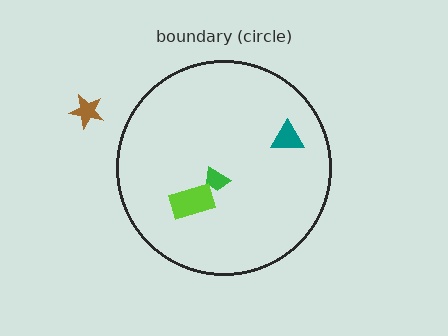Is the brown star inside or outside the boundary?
Outside.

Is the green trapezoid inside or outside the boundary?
Inside.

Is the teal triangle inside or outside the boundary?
Inside.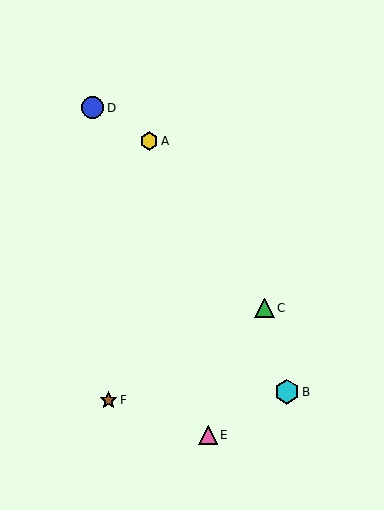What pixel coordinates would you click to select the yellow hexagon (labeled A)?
Click at (149, 141) to select the yellow hexagon A.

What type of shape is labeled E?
Shape E is a pink triangle.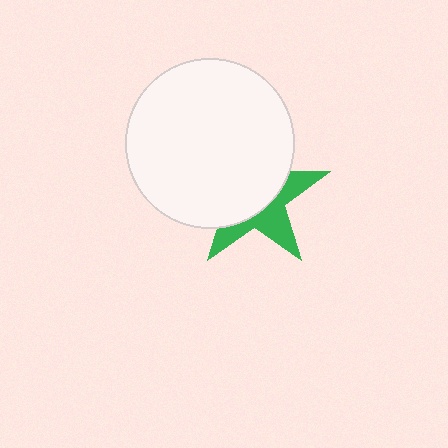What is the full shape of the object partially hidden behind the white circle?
The partially hidden object is a green star.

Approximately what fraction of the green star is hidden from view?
Roughly 60% of the green star is hidden behind the white circle.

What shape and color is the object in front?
The object in front is a white circle.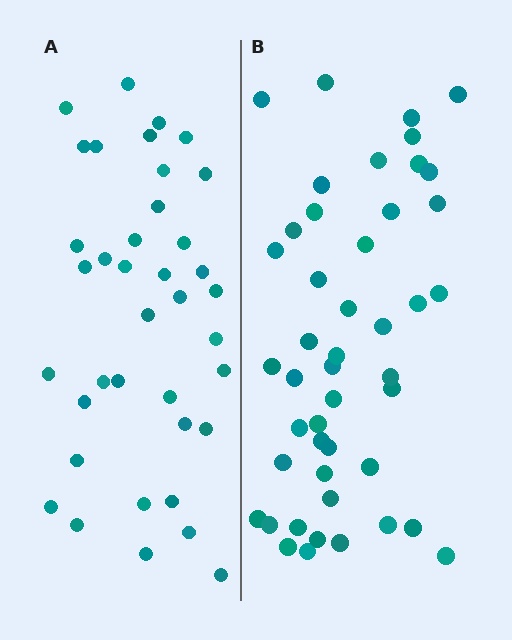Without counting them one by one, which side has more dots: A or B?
Region B (the right region) has more dots.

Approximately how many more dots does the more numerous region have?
Region B has roughly 8 or so more dots than region A.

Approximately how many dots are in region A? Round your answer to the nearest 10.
About 40 dots. (The exact count is 38, which rounds to 40.)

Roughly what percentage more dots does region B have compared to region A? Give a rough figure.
About 20% more.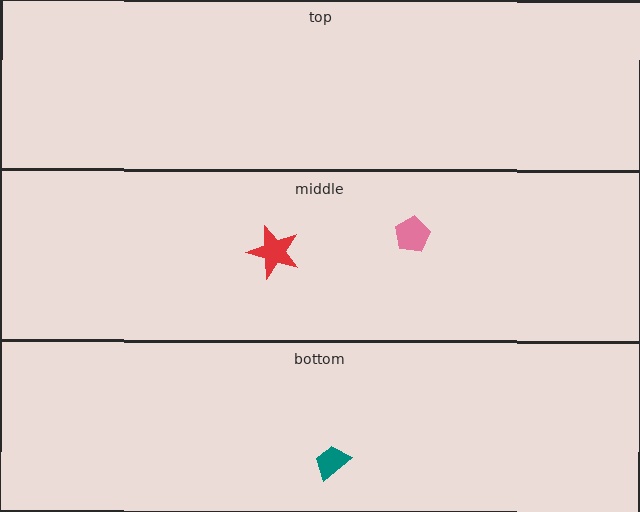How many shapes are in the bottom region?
1.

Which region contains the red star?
The middle region.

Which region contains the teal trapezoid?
The bottom region.